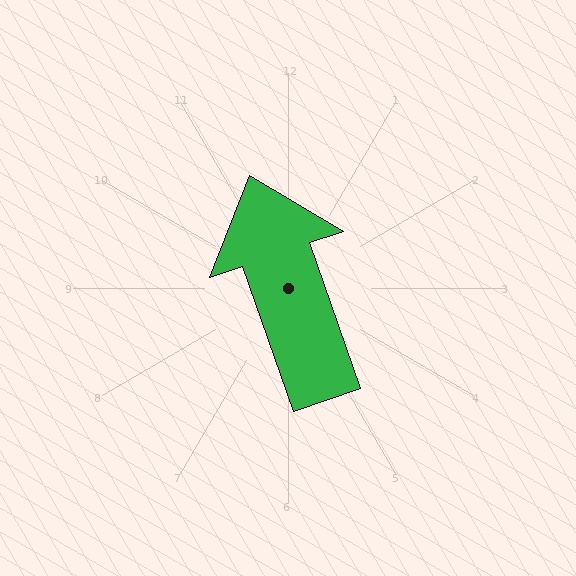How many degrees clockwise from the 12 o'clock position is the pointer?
Approximately 341 degrees.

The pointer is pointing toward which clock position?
Roughly 11 o'clock.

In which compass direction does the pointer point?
North.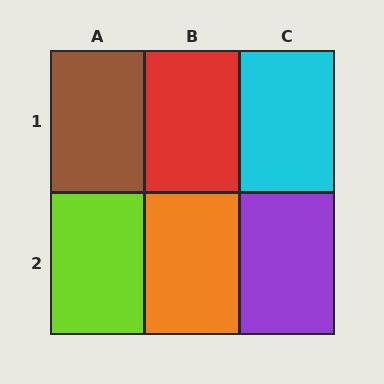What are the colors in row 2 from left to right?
Lime, orange, purple.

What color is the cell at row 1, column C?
Cyan.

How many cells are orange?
1 cell is orange.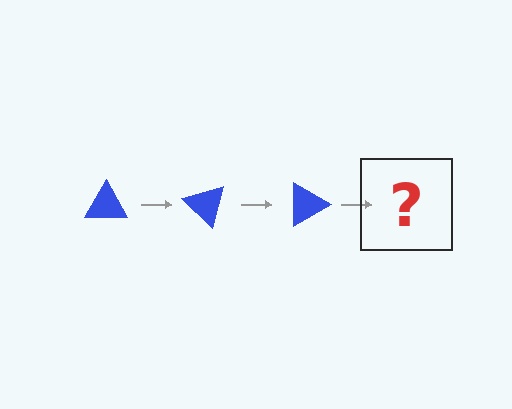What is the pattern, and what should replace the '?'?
The pattern is that the triangle rotates 45 degrees each step. The '?' should be a blue triangle rotated 135 degrees.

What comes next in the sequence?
The next element should be a blue triangle rotated 135 degrees.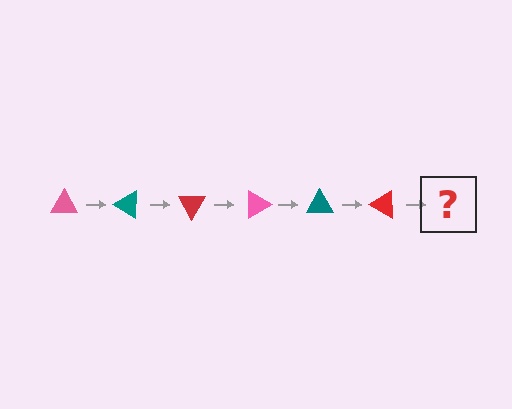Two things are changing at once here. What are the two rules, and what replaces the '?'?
The two rules are that it rotates 30 degrees each step and the color cycles through pink, teal, and red. The '?' should be a pink triangle, rotated 180 degrees from the start.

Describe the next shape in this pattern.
It should be a pink triangle, rotated 180 degrees from the start.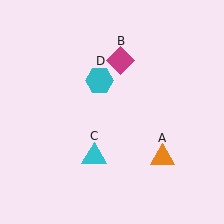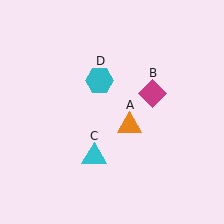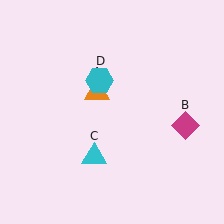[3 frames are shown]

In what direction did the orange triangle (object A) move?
The orange triangle (object A) moved up and to the left.